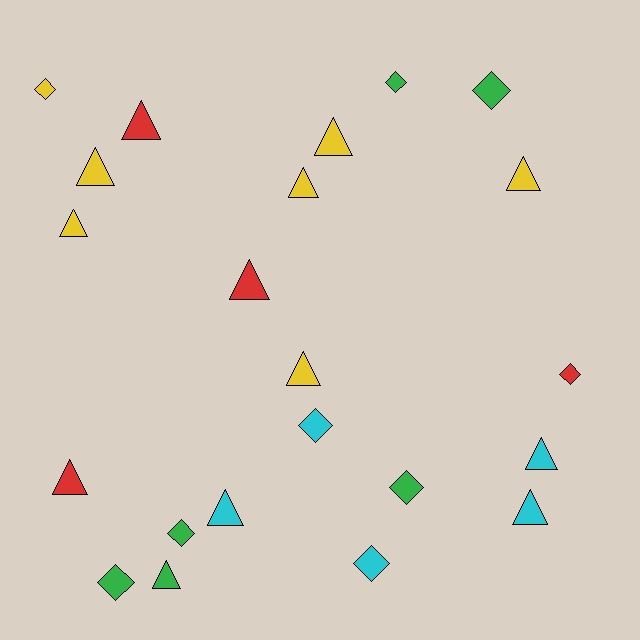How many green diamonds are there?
There are 5 green diamonds.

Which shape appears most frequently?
Triangle, with 13 objects.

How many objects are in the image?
There are 22 objects.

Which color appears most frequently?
Yellow, with 7 objects.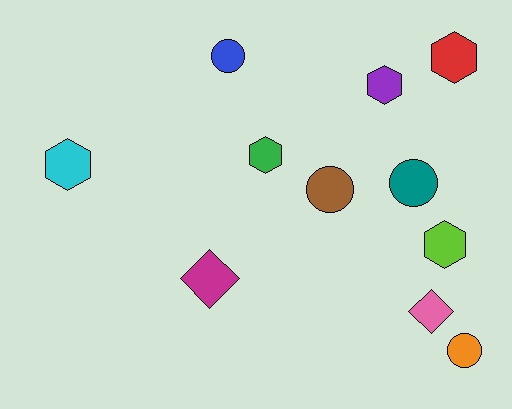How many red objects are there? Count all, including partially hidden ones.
There is 1 red object.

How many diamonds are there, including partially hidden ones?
There are 2 diamonds.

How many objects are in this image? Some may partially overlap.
There are 11 objects.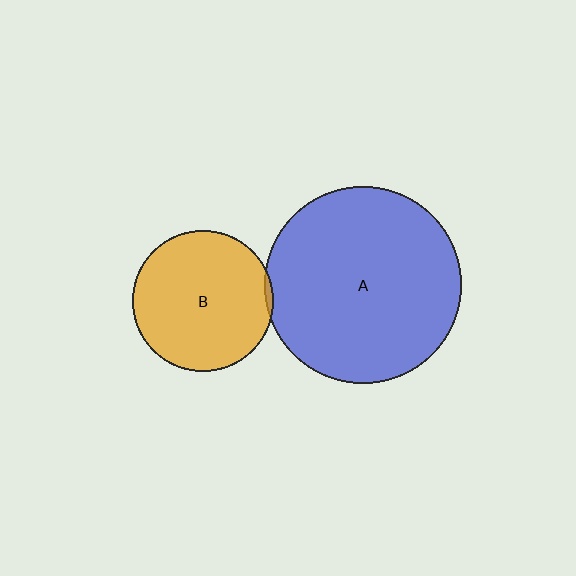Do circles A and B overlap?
Yes.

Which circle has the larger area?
Circle A (blue).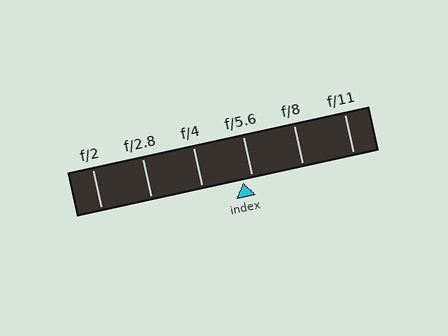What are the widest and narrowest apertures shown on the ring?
The widest aperture shown is f/2 and the narrowest is f/11.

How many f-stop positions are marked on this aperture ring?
There are 6 f-stop positions marked.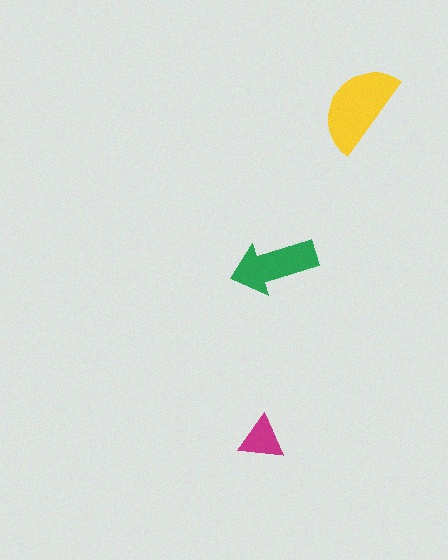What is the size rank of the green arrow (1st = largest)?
2nd.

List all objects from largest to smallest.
The yellow semicircle, the green arrow, the magenta triangle.